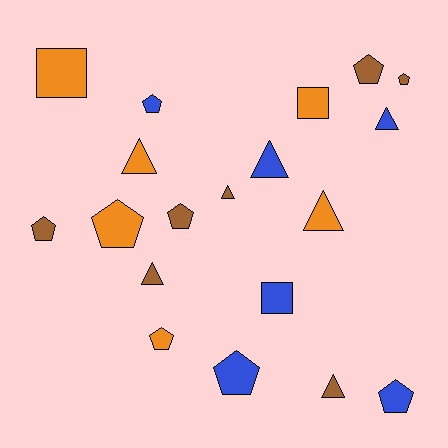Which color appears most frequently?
Brown, with 7 objects.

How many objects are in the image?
There are 19 objects.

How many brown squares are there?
There are no brown squares.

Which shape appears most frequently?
Pentagon, with 9 objects.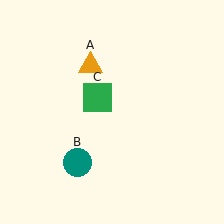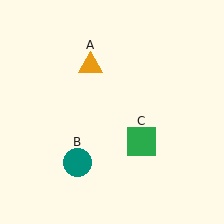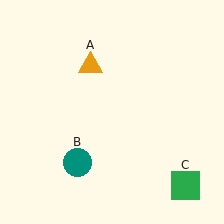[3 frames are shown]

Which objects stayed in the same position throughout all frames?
Orange triangle (object A) and teal circle (object B) remained stationary.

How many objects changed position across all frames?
1 object changed position: green square (object C).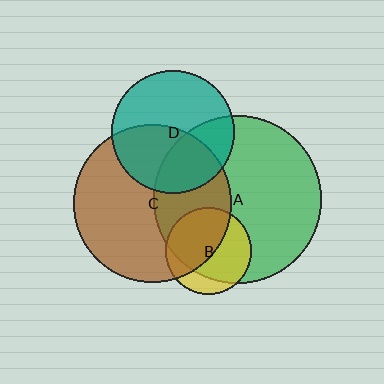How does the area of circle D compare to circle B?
Approximately 2.0 times.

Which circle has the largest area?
Circle A (green).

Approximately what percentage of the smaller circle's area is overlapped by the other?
Approximately 80%.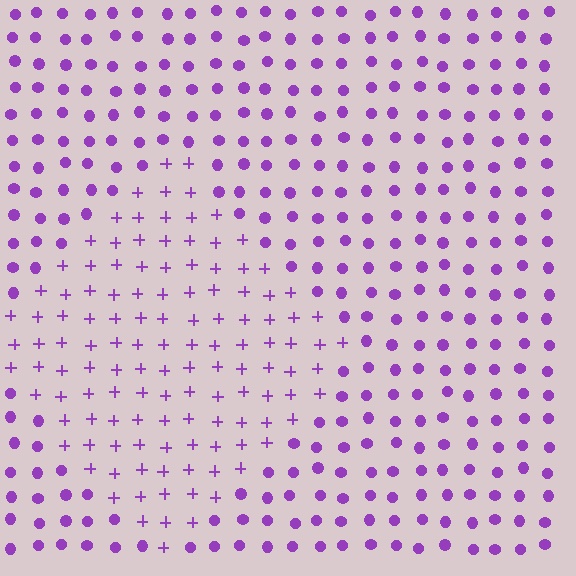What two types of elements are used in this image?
The image uses plus signs inside the diamond region and circles outside it.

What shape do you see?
I see a diamond.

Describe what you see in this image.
The image is filled with small purple elements arranged in a uniform grid. A diamond-shaped region contains plus signs, while the surrounding area contains circles. The boundary is defined purely by the change in element shape.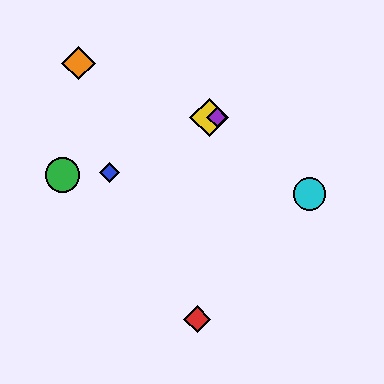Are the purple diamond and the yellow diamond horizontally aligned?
Yes, both are at y≈117.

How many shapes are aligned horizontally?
2 shapes (the yellow diamond, the purple diamond) are aligned horizontally.